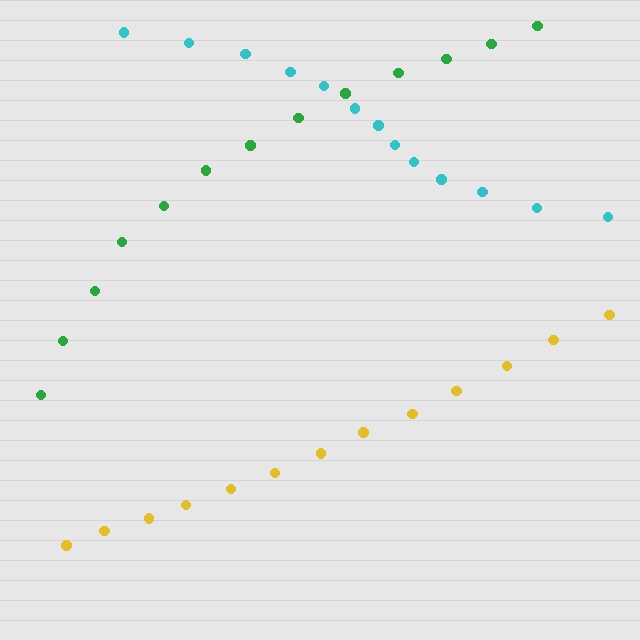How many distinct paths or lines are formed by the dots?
There are 3 distinct paths.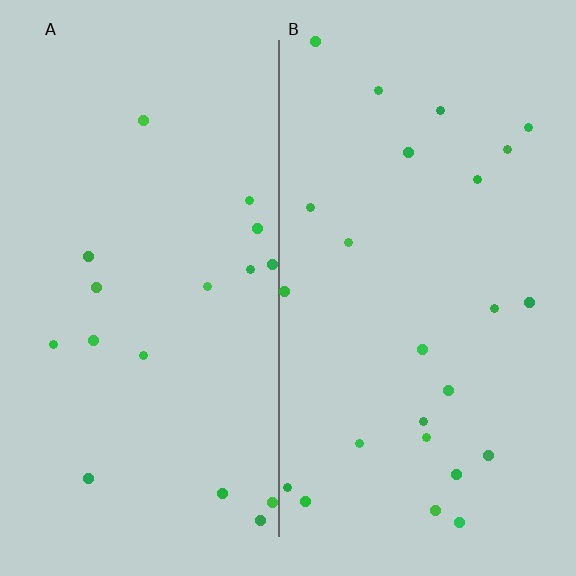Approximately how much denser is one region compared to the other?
Approximately 1.4× — region B over region A.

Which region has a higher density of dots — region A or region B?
B (the right).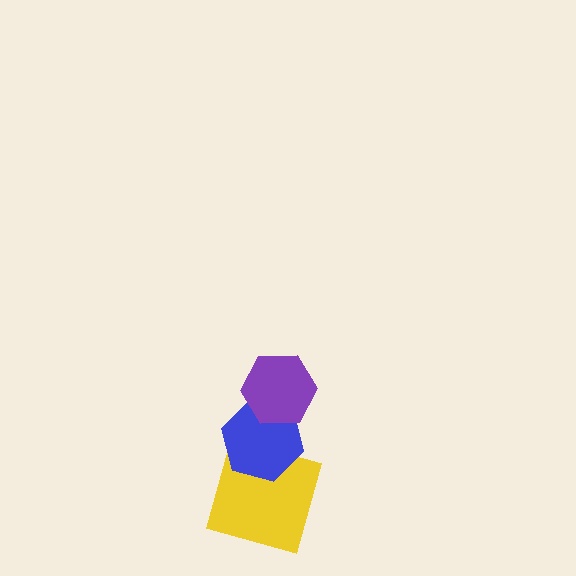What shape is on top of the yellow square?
The blue hexagon is on top of the yellow square.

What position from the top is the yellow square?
The yellow square is 3rd from the top.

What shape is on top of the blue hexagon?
The purple hexagon is on top of the blue hexagon.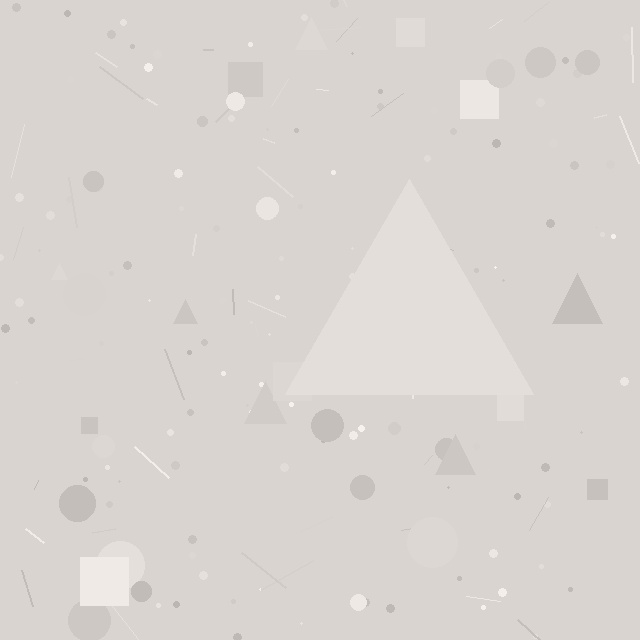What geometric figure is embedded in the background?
A triangle is embedded in the background.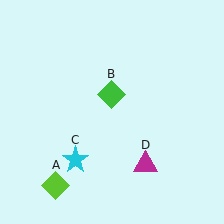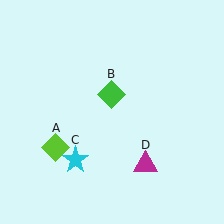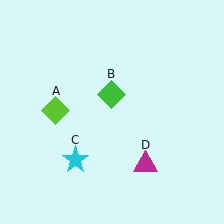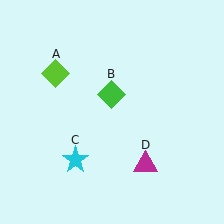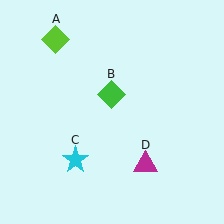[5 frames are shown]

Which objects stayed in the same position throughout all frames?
Green diamond (object B) and cyan star (object C) and magenta triangle (object D) remained stationary.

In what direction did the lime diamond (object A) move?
The lime diamond (object A) moved up.